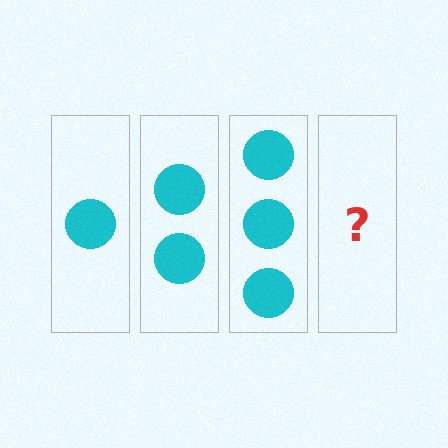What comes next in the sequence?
The next element should be 4 circles.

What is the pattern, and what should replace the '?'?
The pattern is that each step adds one more circle. The '?' should be 4 circles.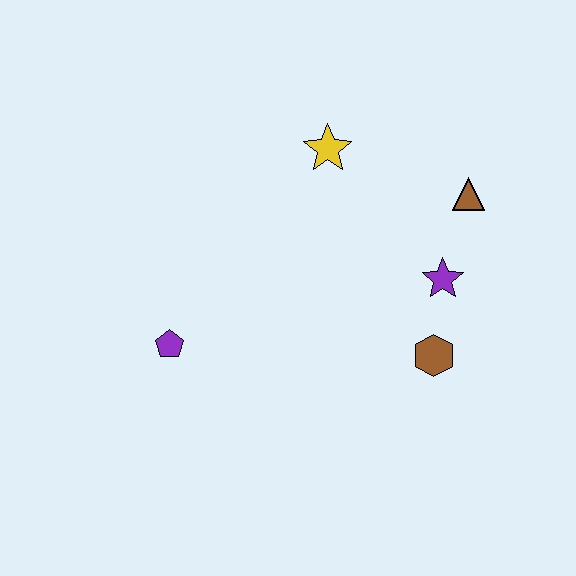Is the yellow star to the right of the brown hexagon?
No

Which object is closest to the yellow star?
The brown triangle is closest to the yellow star.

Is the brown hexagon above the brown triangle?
No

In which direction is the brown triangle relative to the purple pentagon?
The brown triangle is to the right of the purple pentagon.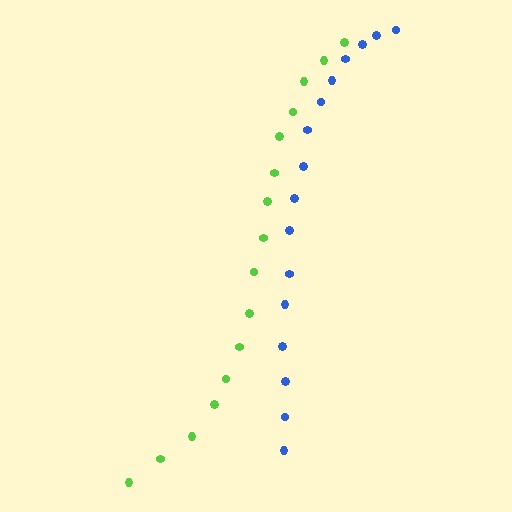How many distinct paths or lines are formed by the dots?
There are 2 distinct paths.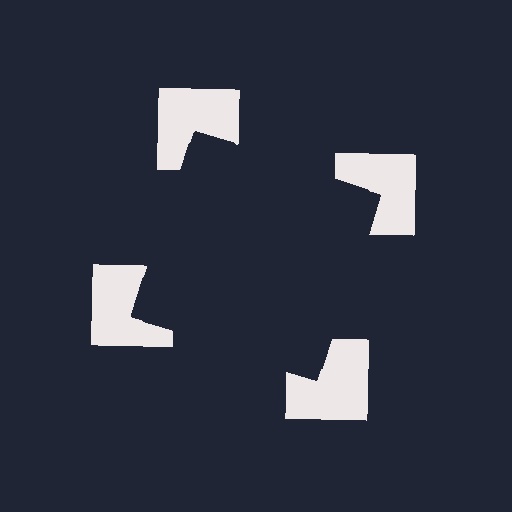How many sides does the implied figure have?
4 sides.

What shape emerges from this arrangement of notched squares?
An illusory square — its edges are inferred from the aligned wedge cuts in the notched squares, not physically drawn.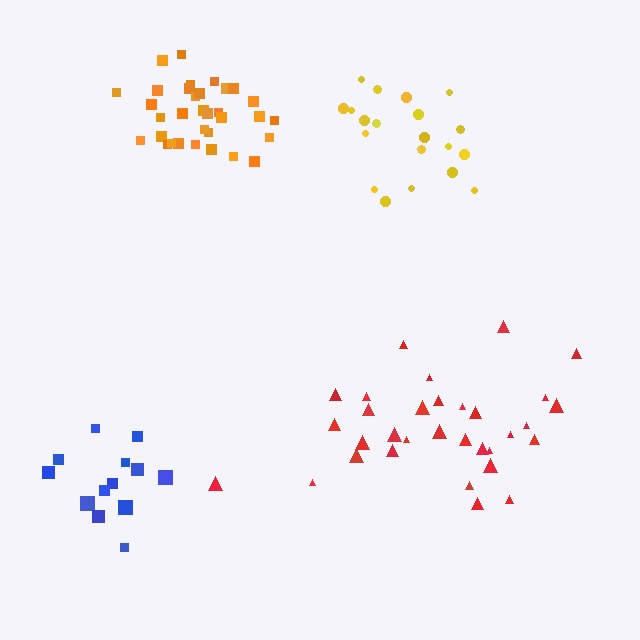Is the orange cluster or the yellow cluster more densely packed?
Orange.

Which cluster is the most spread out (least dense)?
Red.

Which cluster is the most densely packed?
Orange.